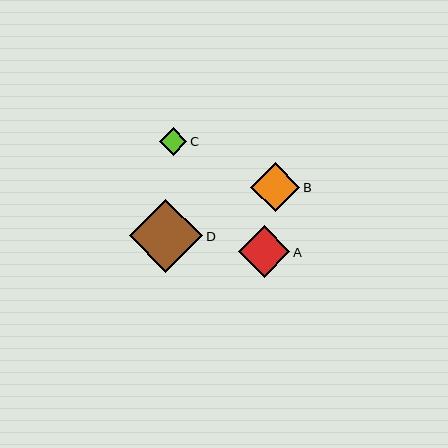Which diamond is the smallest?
Diamond C is the smallest with a size of approximately 27 pixels.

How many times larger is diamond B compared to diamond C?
Diamond B is approximately 1.8 times the size of diamond C.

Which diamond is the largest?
Diamond D is the largest with a size of approximately 73 pixels.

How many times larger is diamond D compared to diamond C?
Diamond D is approximately 2.7 times the size of diamond C.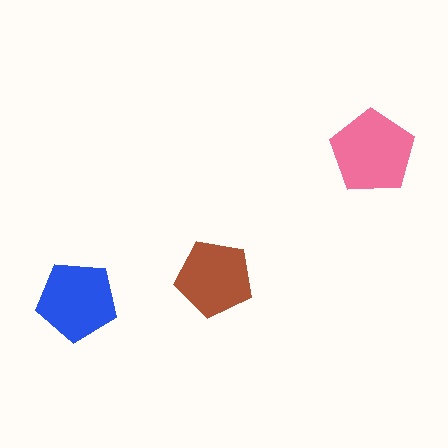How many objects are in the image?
There are 3 objects in the image.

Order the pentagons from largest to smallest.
the pink one, the blue one, the brown one.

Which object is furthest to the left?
The blue pentagon is leftmost.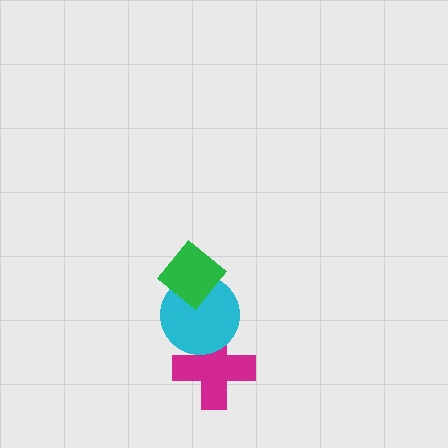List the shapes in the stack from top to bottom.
From top to bottom: the green diamond, the cyan circle, the magenta cross.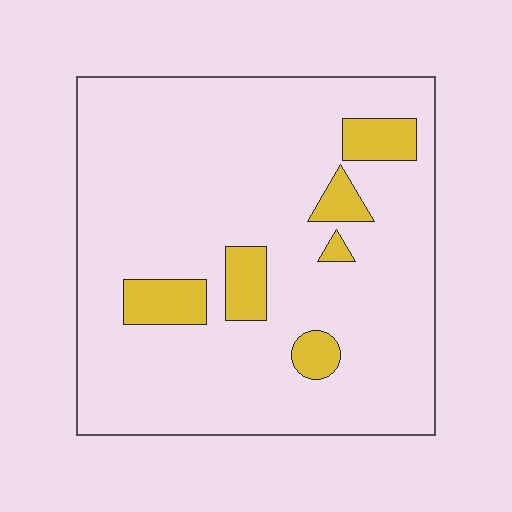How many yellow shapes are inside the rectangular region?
6.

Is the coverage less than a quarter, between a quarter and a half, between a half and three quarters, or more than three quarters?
Less than a quarter.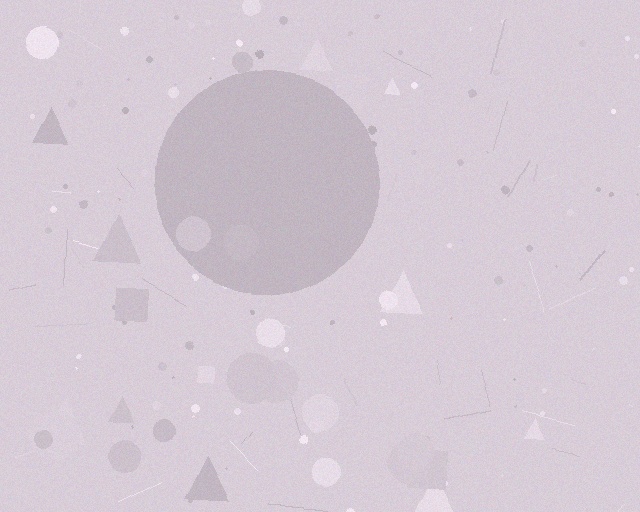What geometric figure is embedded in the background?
A circle is embedded in the background.